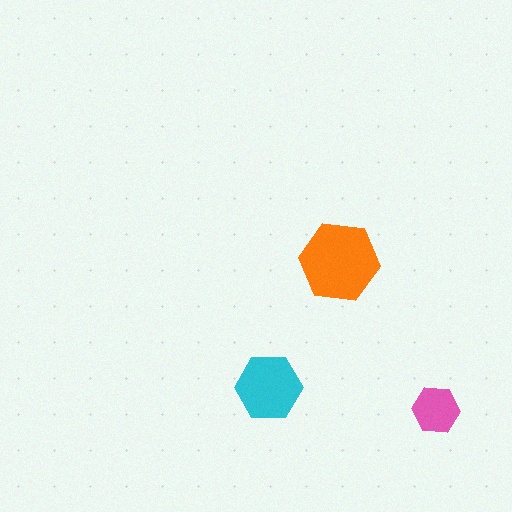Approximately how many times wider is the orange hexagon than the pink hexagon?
About 1.5 times wider.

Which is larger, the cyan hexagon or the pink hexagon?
The cyan one.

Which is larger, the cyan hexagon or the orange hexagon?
The orange one.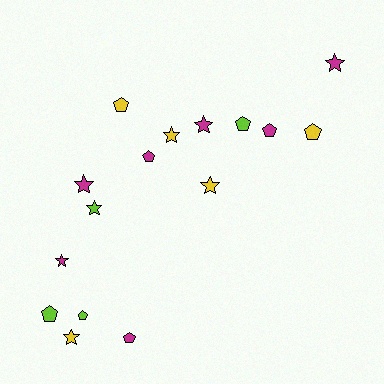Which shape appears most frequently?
Star, with 8 objects.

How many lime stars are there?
There is 1 lime star.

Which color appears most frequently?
Magenta, with 7 objects.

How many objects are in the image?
There are 16 objects.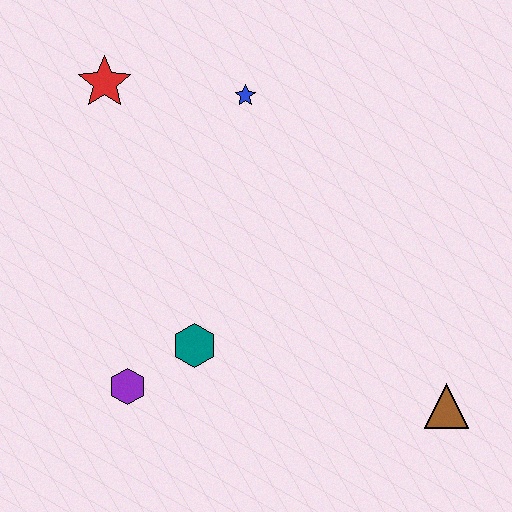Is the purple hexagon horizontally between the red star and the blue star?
Yes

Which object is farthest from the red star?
The brown triangle is farthest from the red star.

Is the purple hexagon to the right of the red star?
Yes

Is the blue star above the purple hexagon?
Yes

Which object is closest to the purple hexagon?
The teal hexagon is closest to the purple hexagon.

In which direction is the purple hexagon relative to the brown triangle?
The purple hexagon is to the left of the brown triangle.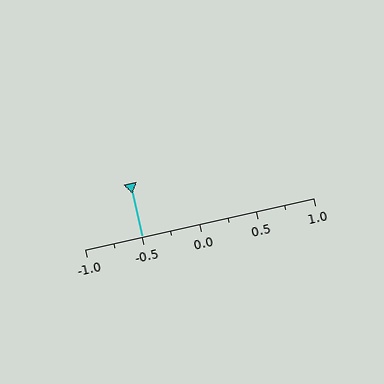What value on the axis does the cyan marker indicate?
The marker indicates approximately -0.5.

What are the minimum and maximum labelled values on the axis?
The axis runs from -1.0 to 1.0.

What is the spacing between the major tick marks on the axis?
The major ticks are spaced 0.5 apart.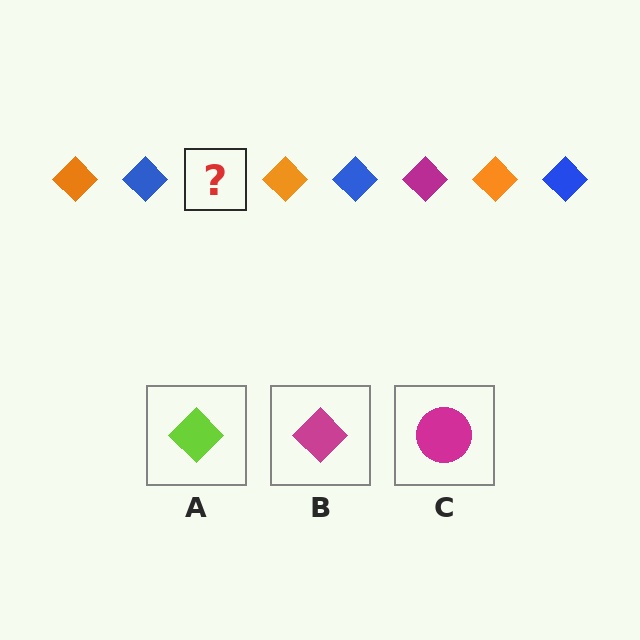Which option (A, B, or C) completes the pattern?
B.